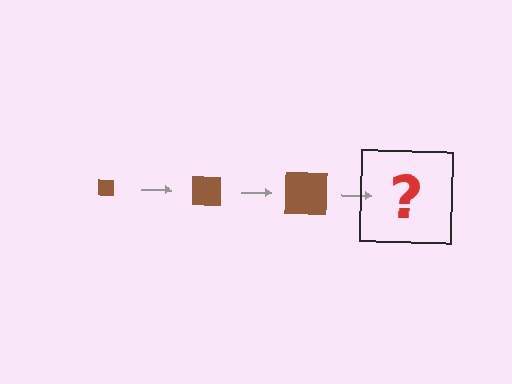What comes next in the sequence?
The next element should be a brown square, larger than the previous one.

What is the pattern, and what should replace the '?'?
The pattern is that the square gets progressively larger each step. The '?' should be a brown square, larger than the previous one.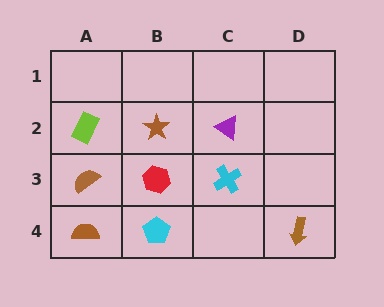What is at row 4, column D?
A brown arrow.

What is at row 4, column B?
A cyan pentagon.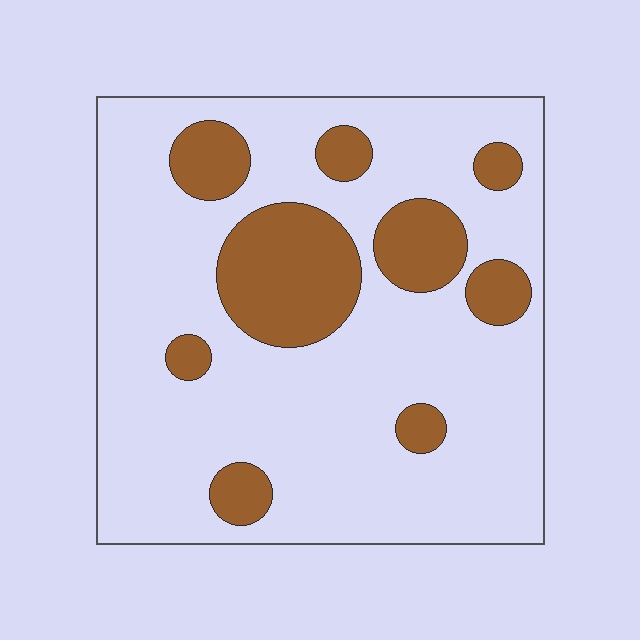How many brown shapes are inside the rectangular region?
9.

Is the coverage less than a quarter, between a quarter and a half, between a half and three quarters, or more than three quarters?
Less than a quarter.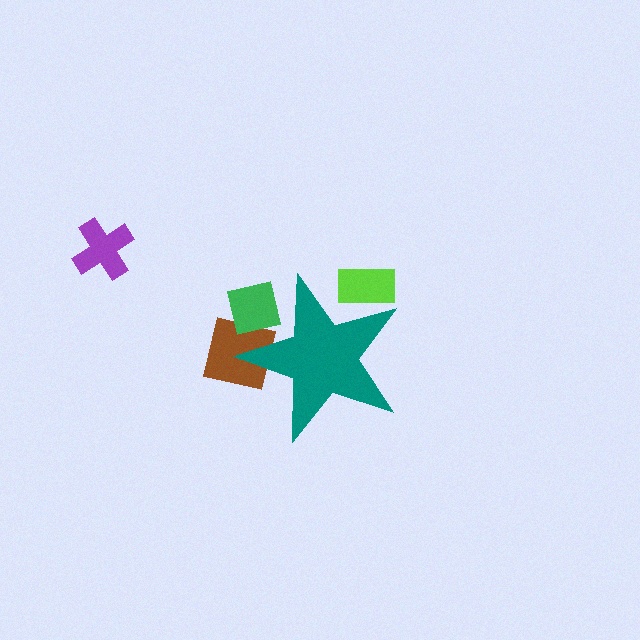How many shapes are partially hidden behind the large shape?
3 shapes are partially hidden.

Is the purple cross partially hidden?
No, the purple cross is fully visible.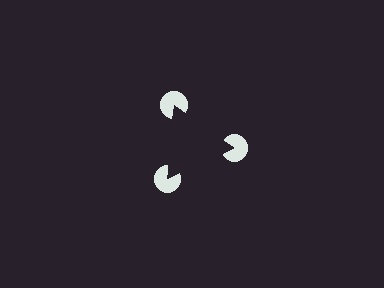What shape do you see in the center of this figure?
An illusory triangle — its edges are inferred from the aligned wedge cuts in the pac-man discs, not physically drawn.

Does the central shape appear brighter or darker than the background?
It typically appears slightly darker than the background, even though no actual brightness change is drawn.